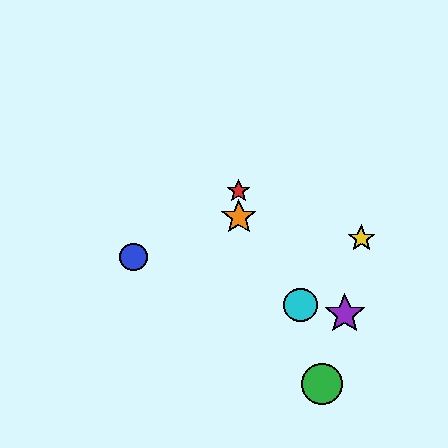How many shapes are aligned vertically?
2 shapes (the red star, the orange star) are aligned vertically.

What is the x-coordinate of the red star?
The red star is at x≈239.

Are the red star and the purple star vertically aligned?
No, the red star is at x≈239 and the purple star is at x≈345.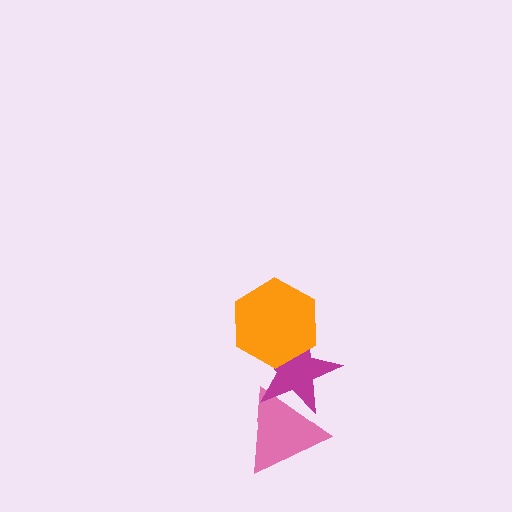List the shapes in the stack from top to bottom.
From top to bottom: the orange hexagon, the magenta star, the pink triangle.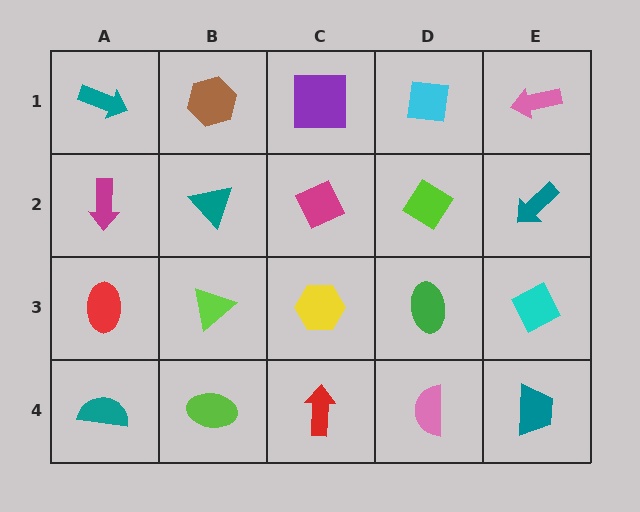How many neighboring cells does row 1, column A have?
2.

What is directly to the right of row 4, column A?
A lime ellipse.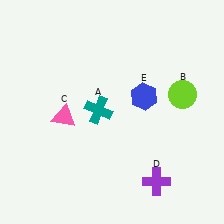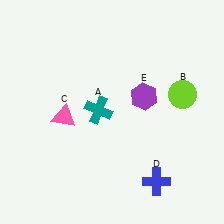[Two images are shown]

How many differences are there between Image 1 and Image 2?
There are 2 differences between the two images.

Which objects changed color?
D changed from purple to blue. E changed from blue to purple.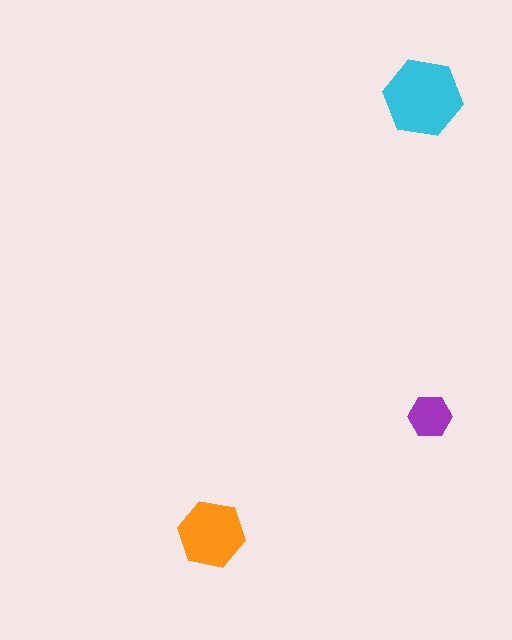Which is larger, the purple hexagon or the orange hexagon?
The orange one.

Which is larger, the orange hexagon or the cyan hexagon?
The cyan one.